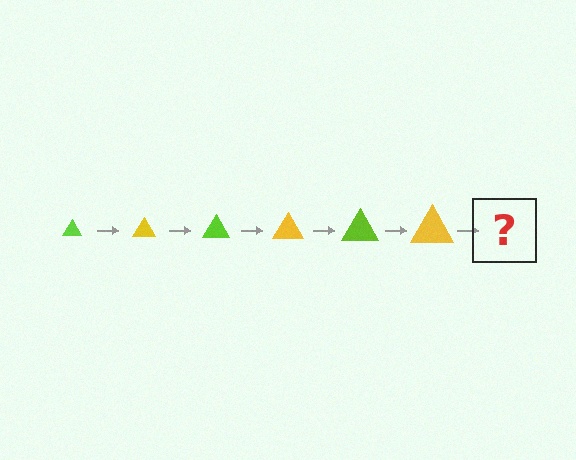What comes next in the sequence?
The next element should be a lime triangle, larger than the previous one.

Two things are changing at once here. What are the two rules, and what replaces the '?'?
The two rules are that the triangle grows larger each step and the color cycles through lime and yellow. The '?' should be a lime triangle, larger than the previous one.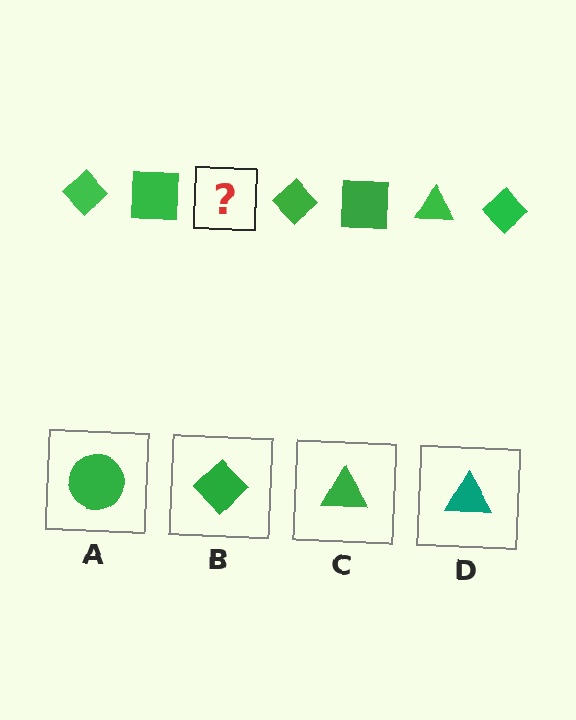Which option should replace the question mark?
Option C.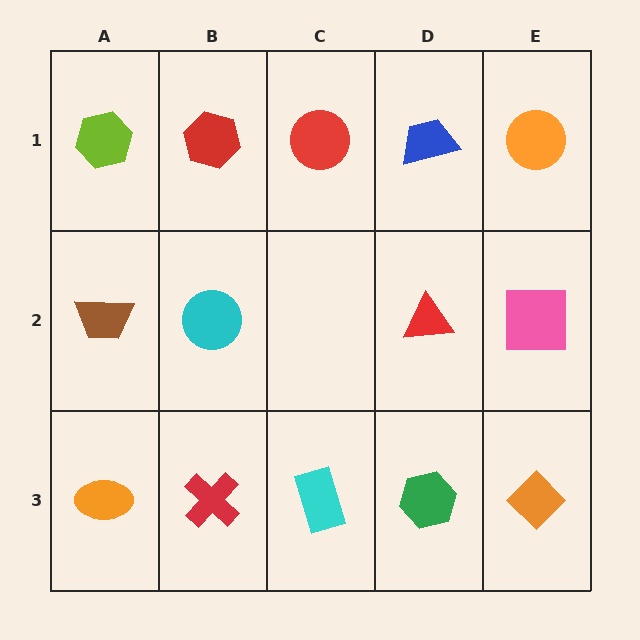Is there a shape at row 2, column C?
No, that cell is empty.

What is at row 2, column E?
A pink square.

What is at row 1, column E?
An orange circle.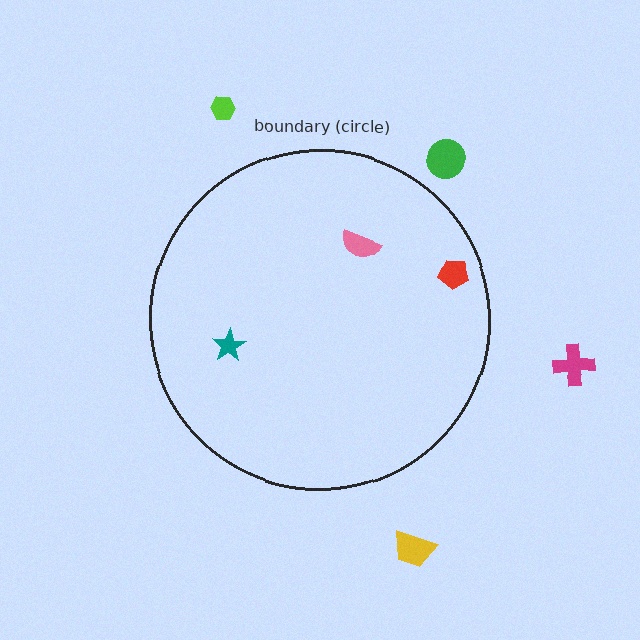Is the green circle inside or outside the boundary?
Outside.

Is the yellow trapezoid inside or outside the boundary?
Outside.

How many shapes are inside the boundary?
3 inside, 4 outside.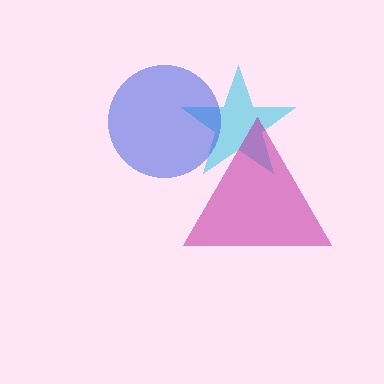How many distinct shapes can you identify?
There are 3 distinct shapes: a cyan star, a blue circle, a magenta triangle.